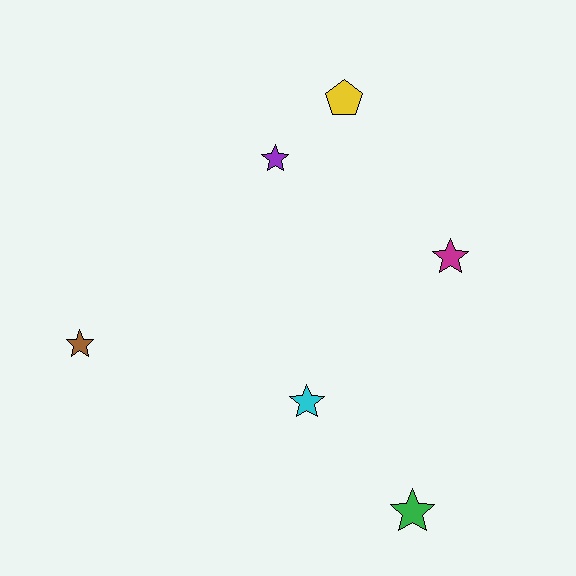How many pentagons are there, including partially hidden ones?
There is 1 pentagon.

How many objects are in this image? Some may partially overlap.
There are 6 objects.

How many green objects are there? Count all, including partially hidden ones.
There is 1 green object.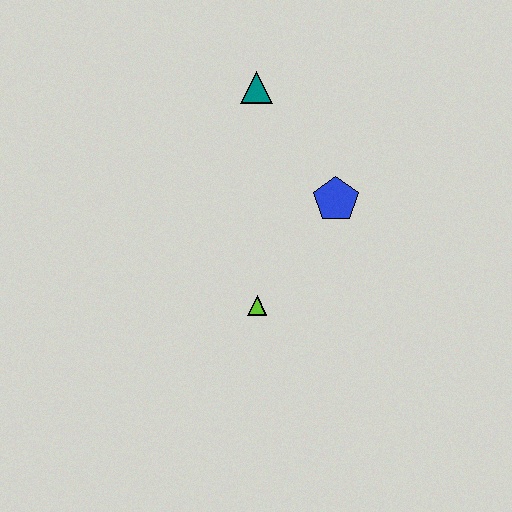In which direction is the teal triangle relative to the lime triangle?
The teal triangle is above the lime triangle.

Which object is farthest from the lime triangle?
The teal triangle is farthest from the lime triangle.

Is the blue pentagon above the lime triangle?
Yes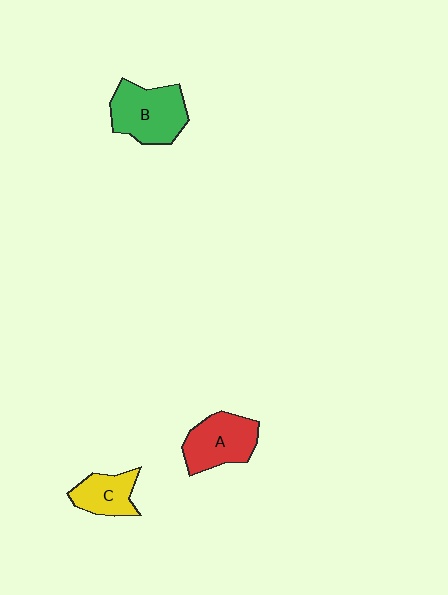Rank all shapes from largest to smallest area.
From largest to smallest: B (green), A (red), C (yellow).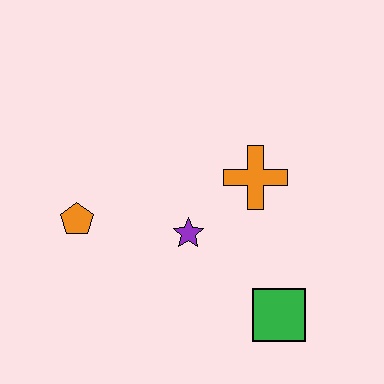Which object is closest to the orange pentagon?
The purple star is closest to the orange pentagon.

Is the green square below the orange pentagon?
Yes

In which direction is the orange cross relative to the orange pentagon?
The orange cross is to the right of the orange pentagon.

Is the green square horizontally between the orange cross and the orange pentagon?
No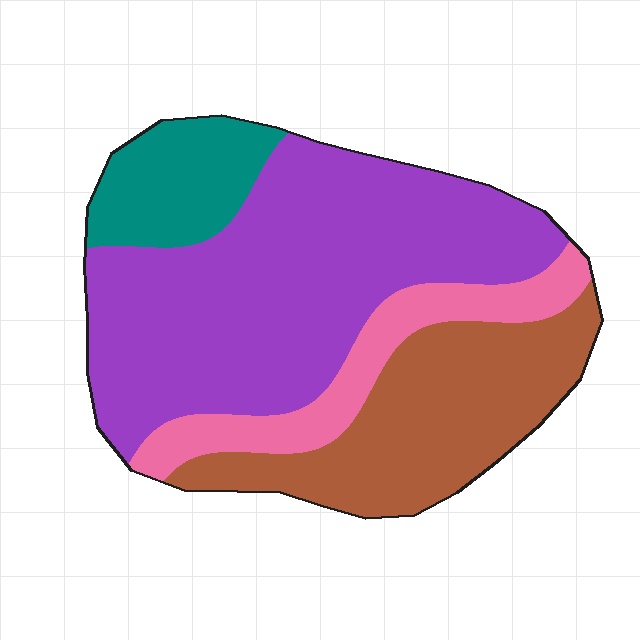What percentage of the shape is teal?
Teal covers 12% of the shape.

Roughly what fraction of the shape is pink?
Pink covers around 15% of the shape.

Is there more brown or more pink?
Brown.